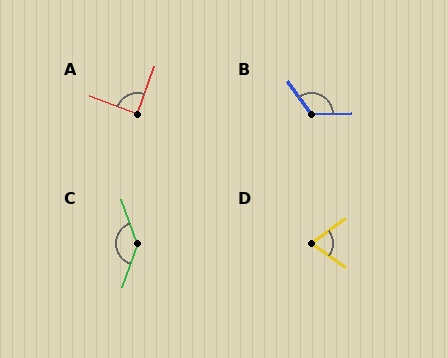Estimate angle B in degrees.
Approximately 125 degrees.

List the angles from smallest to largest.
D (71°), A (90°), B (125°), C (141°).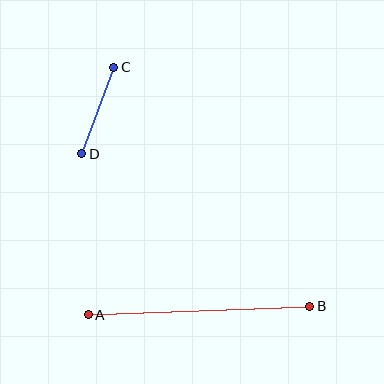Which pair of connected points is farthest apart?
Points A and B are farthest apart.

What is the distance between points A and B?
The distance is approximately 222 pixels.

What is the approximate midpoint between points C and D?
The midpoint is at approximately (98, 110) pixels.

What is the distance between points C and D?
The distance is approximately 92 pixels.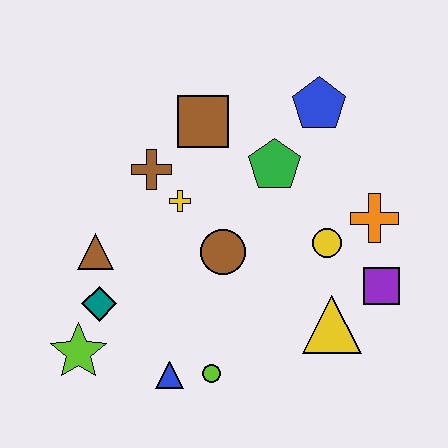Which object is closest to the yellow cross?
The brown cross is closest to the yellow cross.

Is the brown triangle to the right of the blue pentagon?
No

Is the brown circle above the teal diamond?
Yes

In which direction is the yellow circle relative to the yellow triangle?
The yellow circle is above the yellow triangle.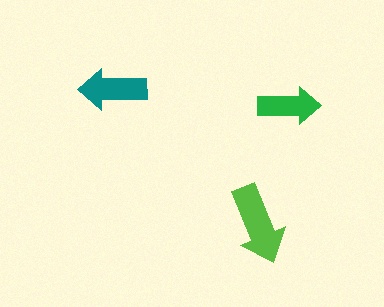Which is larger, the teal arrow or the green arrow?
The teal one.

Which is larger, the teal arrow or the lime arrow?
The lime one.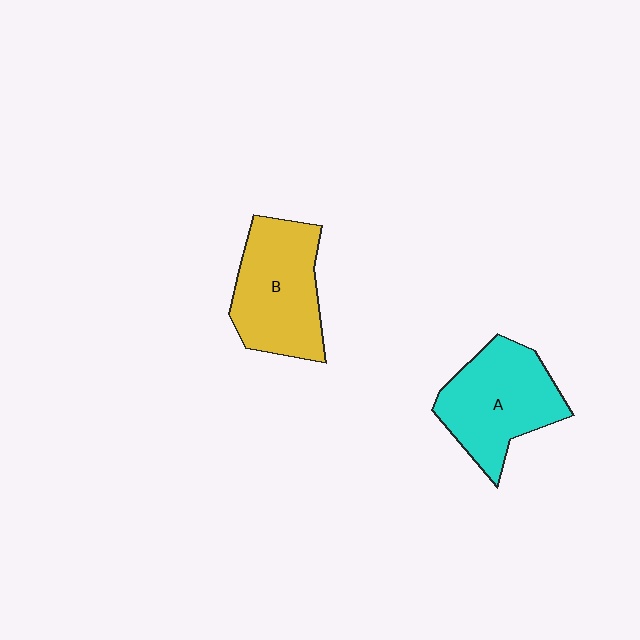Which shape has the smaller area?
Shape B (yellow).